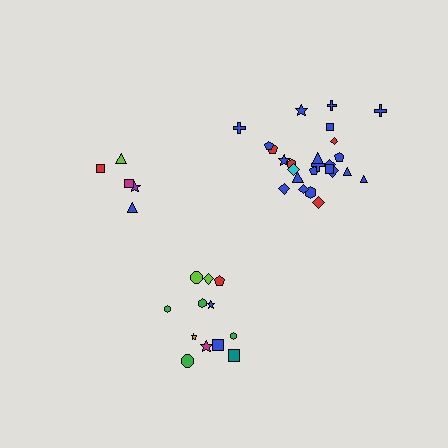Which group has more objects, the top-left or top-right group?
The top-right group.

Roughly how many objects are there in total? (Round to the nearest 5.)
Roughly 40 objects in total.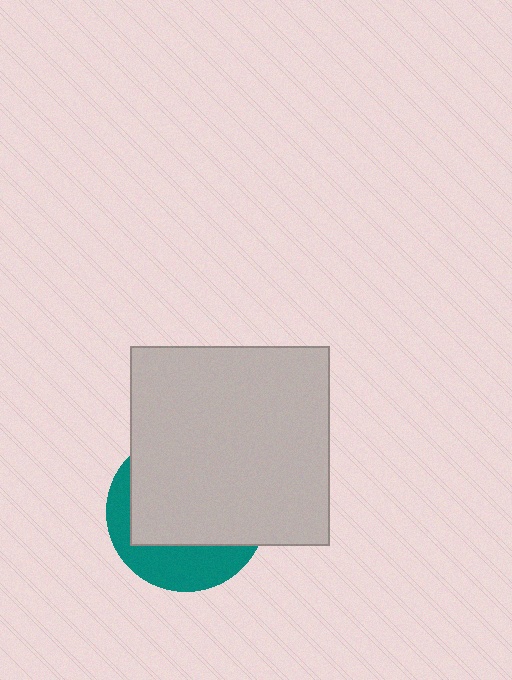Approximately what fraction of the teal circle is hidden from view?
Roughly 68% of the teal circle is hidden behind the light gray square.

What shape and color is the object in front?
The object in front is a light gray square.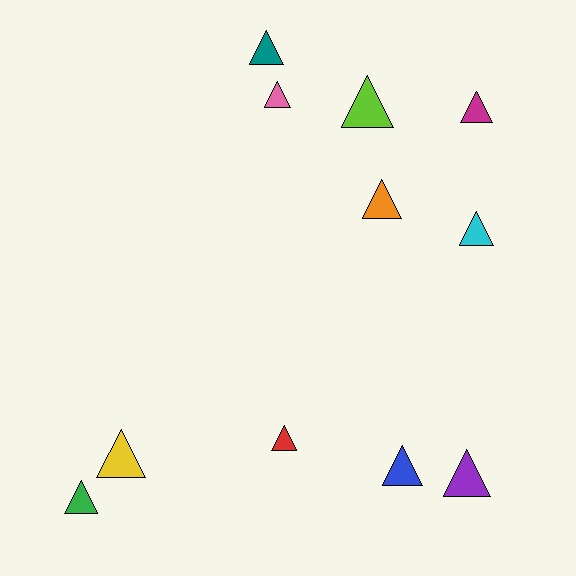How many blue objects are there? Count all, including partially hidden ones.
There is 1 blue object.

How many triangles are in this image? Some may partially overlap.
There are 11 triangles.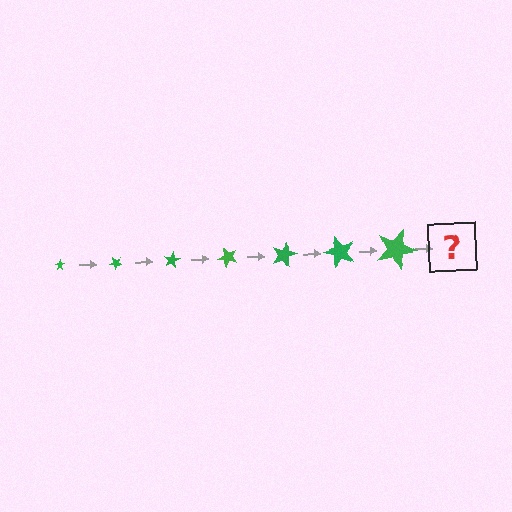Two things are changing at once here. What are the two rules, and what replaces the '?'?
The two rules are that the star grows larger each step and it rotates 40 degrees each step. The '?' should be a star, larger than the previous one and rotated 280 degrees from the start.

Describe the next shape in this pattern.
It should be a star, larger than the previous one and rotated 280 degrees from the start.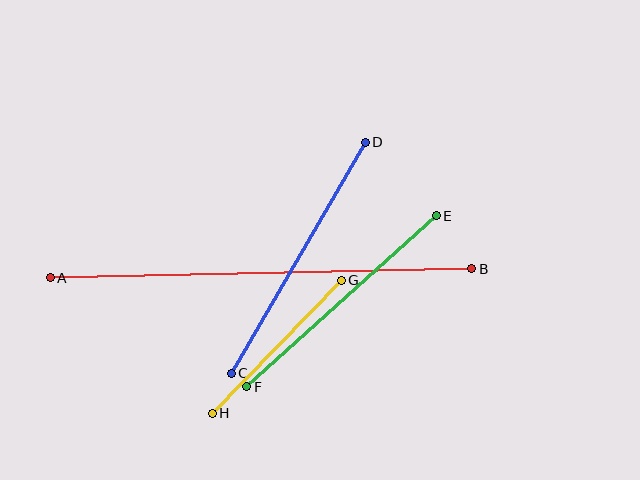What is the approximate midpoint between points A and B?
The midpoint is at approximately (261, 273) pixels.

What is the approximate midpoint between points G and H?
The midpoint is at approximately (277, 347) pixels.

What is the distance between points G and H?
The distance is approximately 185 pixels.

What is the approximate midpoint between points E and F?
The midpoint is at approximately (342, 301) pixels.